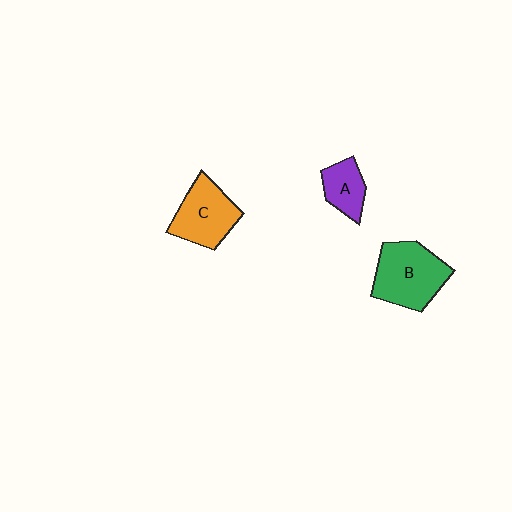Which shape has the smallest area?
Shape A (purple).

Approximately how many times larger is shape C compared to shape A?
Approximately 1.7 times.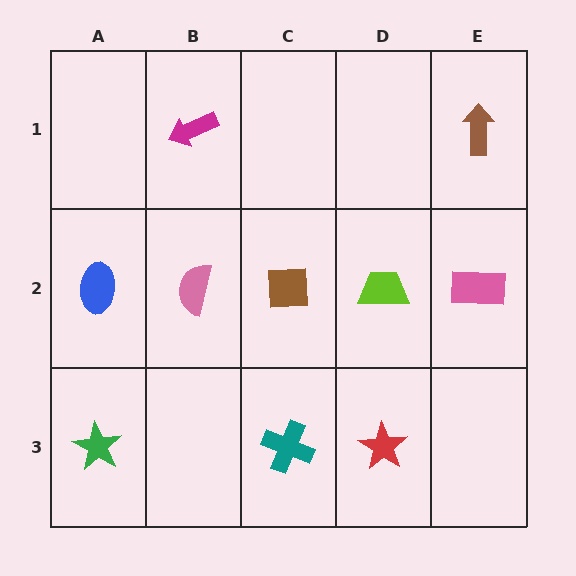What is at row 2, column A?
A blue ellipse.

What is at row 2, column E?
A pink rectangle.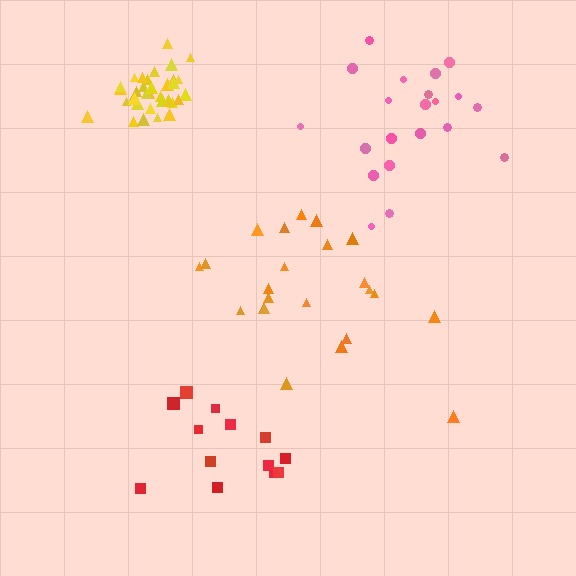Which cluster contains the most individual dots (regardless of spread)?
Yellow (34).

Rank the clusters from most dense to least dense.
yellow, orange, red, pink.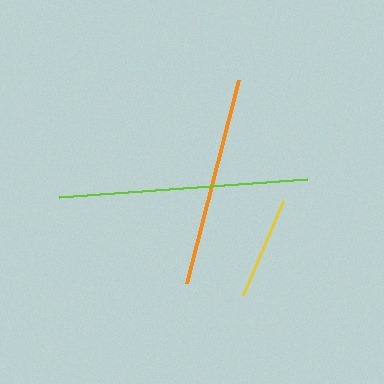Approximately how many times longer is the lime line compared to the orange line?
The lime line is approximately 1.2 times the length of the orange line.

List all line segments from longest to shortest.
From longest to shortest: lime, orange, yellow.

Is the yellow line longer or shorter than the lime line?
The lime line is longer than the yellow line.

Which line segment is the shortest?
The yellow line is the shortest at approximately 103 pixels.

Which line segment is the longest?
The lime line is the longest at approximately 249 pixels.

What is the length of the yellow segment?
The yellow segment is approximately 103 pixels long.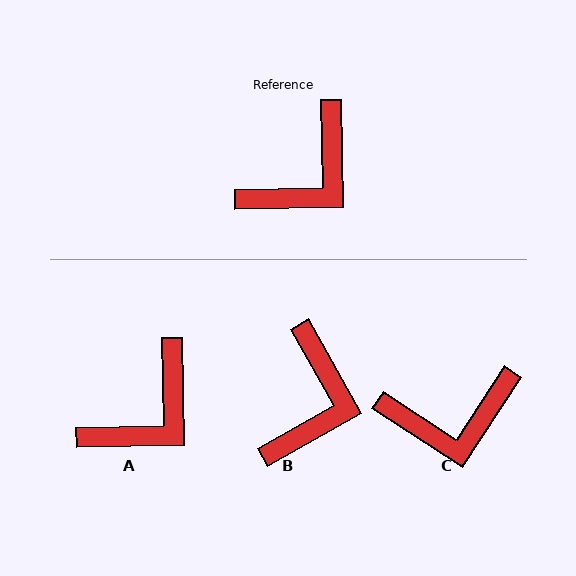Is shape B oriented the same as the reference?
No, it is off by about 28 degrees.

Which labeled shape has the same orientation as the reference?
A.